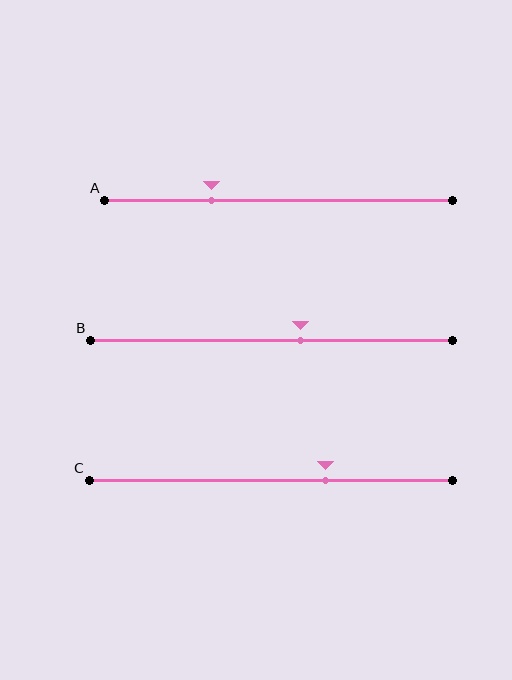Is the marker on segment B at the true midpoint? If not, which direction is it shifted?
No, the marker on segment B is shifted to the right by about 8% of the segment length.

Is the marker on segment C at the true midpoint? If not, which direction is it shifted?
No, the marker on segment C is shifted to the right by about 15% of the segment length.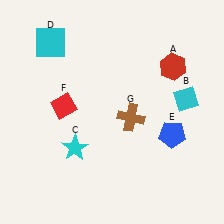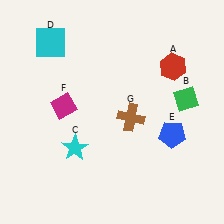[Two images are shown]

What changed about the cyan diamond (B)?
In Image 1, B is cyan. In Image 2, it changed to green.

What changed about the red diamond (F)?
In Image 1, F is red. In Image 2, it changed to magenta.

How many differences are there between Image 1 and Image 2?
There are 2 differences between the two images.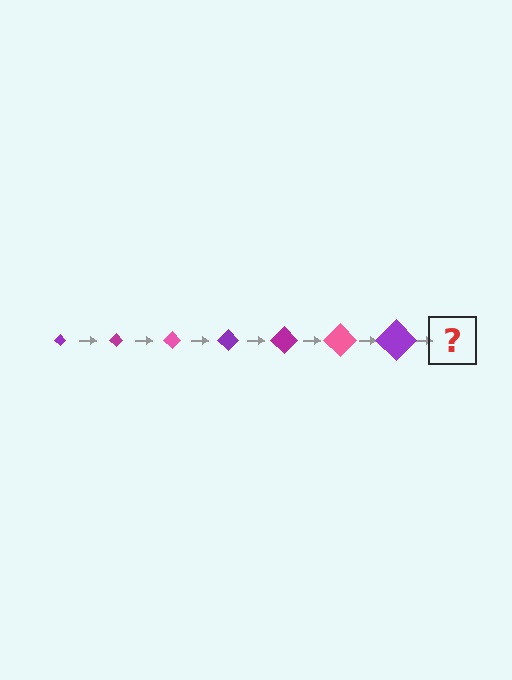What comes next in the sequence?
The next element should be a magenta diamond, larger than the previous one.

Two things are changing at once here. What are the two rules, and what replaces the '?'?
The two rules are that the diamond grows larger each step and the color cycles through purple, magenta, and pink. The '?' should be a magenta diamond, larger than the previous one.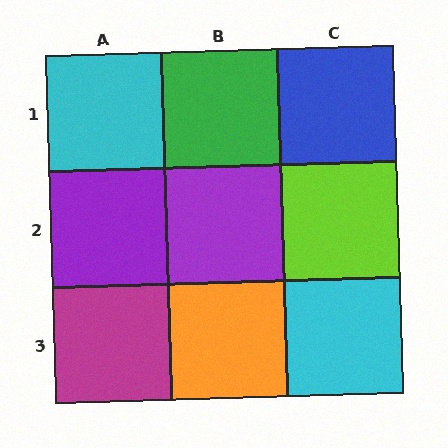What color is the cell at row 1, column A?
Cyan.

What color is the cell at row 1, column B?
Green.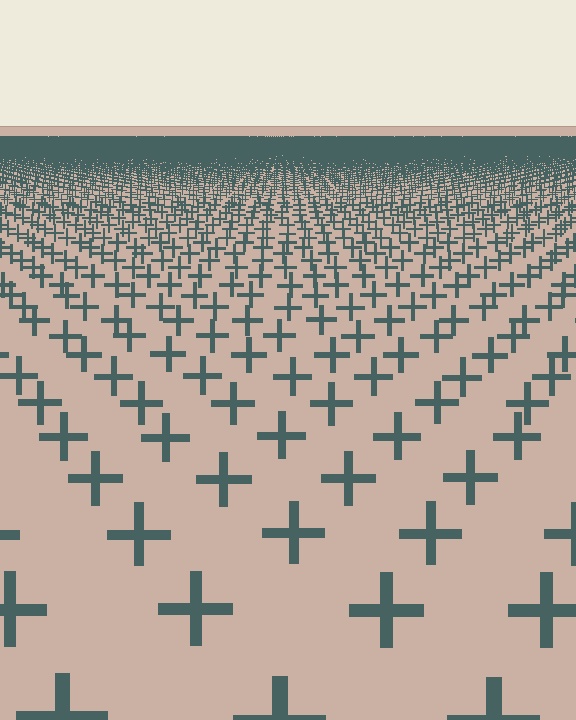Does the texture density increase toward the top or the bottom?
Density increases toward the top.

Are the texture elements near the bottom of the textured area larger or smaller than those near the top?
Larger. Near the bottom, elements are closer to the viewer and appear at a bigger on-screen size.